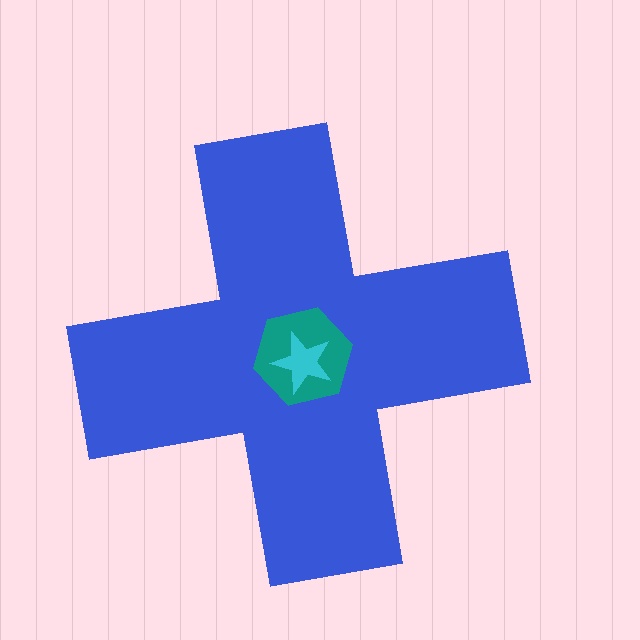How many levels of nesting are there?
3.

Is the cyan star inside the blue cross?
Yes.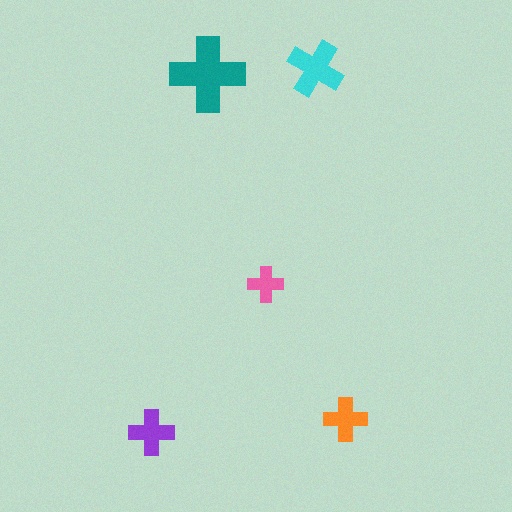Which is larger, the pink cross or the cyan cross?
The cyan one.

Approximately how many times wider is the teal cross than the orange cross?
About 1.5 times wider.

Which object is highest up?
The cyan cross is topmost.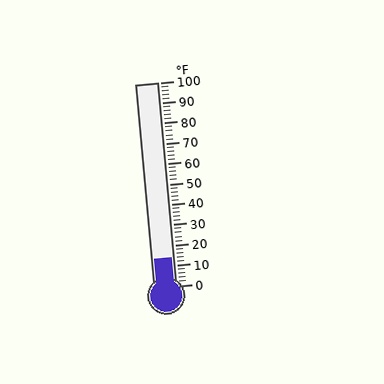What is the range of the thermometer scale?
The thermometer scale ranges from 0°F to 100°F.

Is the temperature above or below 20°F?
The temperature is below 20°F.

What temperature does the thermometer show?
The thermometer shows approximately 14°F.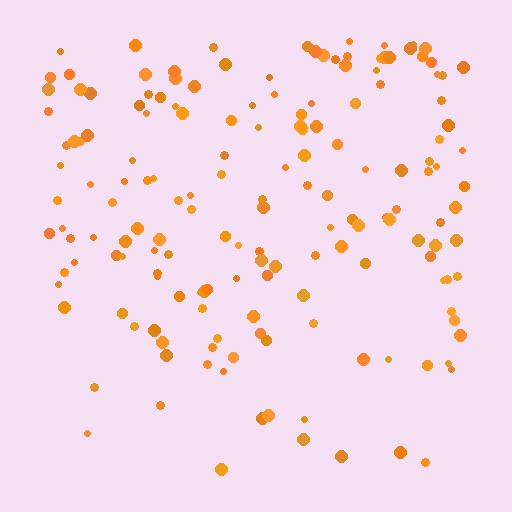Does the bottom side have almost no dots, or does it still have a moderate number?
Still a moderate number, just noticeably fewer than the top.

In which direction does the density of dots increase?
From bottom to top, with the top side densest.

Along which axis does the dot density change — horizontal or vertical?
Vertical.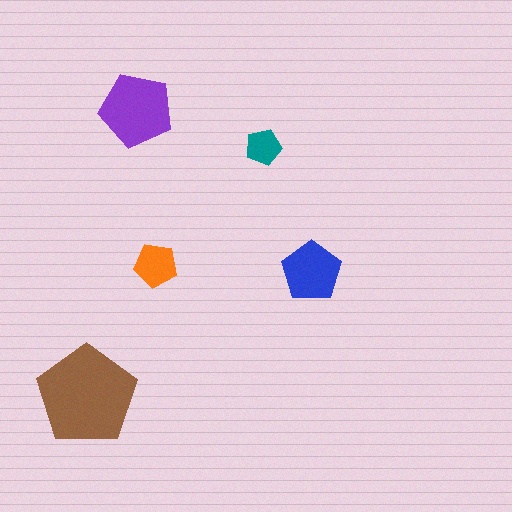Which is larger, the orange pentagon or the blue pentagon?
The blue one.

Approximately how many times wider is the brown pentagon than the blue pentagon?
About 1.5 times wider.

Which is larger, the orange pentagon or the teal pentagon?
The orange one.